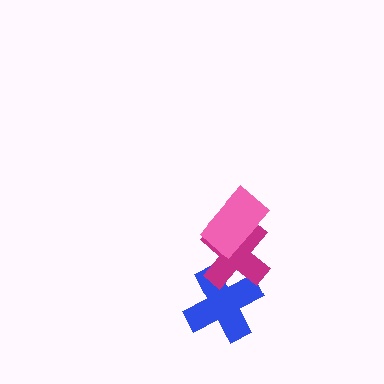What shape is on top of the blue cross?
The magenta cross is on top of the blue cross.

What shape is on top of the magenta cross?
The pink rectangle is on top of the magenta cross.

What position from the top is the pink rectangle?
The pink rectangle is 1st from the top.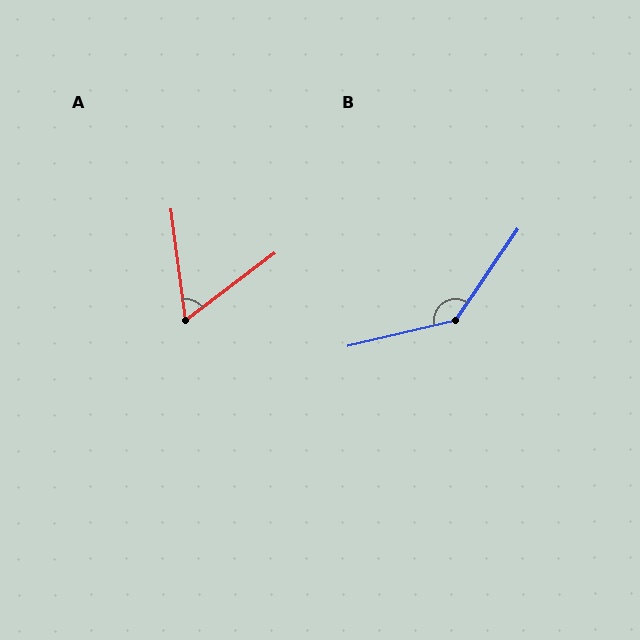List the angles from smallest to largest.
A (61°), B (138°).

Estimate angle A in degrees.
Approximately 61 degrees.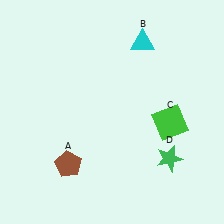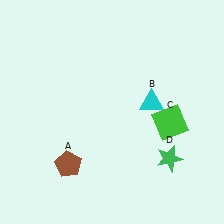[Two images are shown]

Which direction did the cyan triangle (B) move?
The cyan triangle (B) moved down.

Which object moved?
The cyan triangle (B) moved down.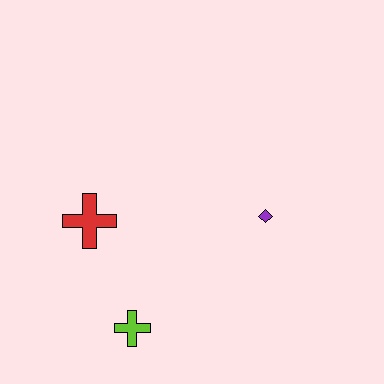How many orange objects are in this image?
There are no orange objects.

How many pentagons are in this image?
There are no pentagons.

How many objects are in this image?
There are 3 objects.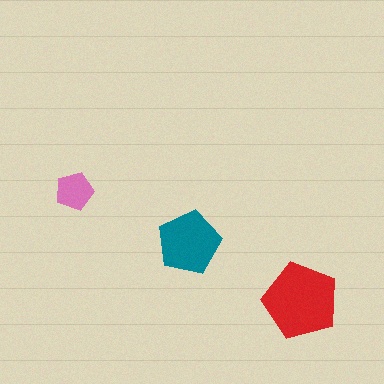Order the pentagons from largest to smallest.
the red one, the teal one, the pink one.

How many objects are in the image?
There are 3 objects in the image.